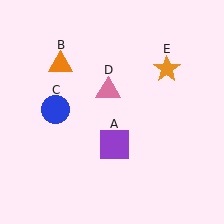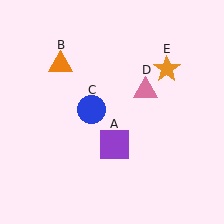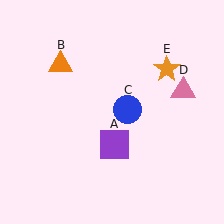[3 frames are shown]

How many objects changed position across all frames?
2 objects changed position: blue circle (object C), pink triangle (object D).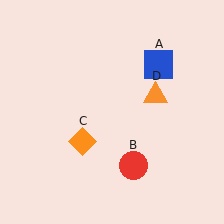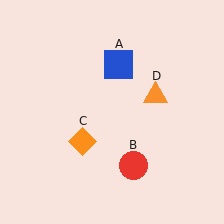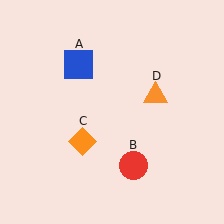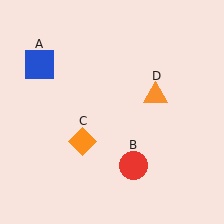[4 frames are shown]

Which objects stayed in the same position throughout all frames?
Red circle (object B) and orange diamond (object C) and orange triangle (object D) remained stationary.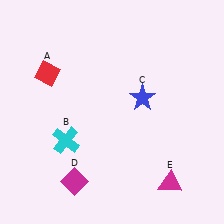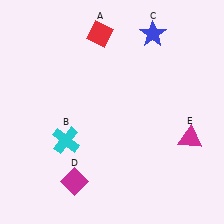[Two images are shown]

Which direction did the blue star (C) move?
The blue star (C) moved up.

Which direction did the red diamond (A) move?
The red diamond (A) moved right.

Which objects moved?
The objects that moved are: the red diamond (A), the blue star (C), the magenta triangle (E).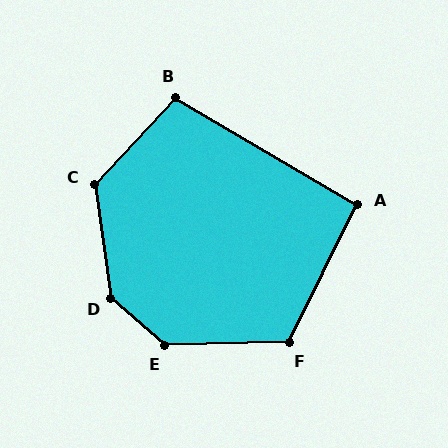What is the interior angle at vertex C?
Approximately 129 degrees (obtuse).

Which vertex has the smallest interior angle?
A, at approximately 94 degrees.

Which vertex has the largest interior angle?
D, at approximately 140 degrees.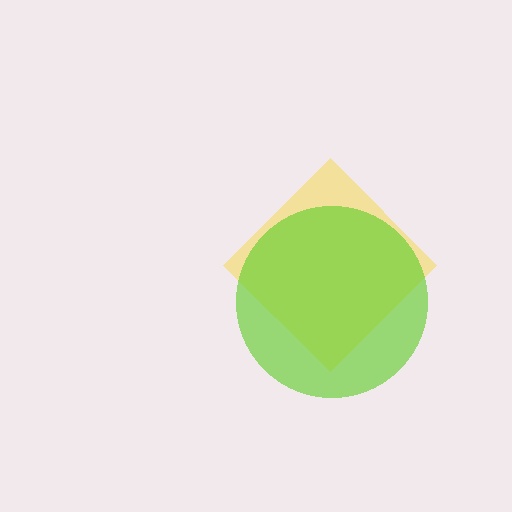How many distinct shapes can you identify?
There are 2 distinct shapes: a yellow diamond, a lime circle.